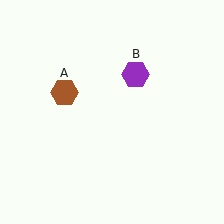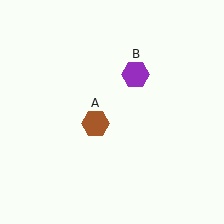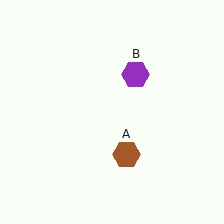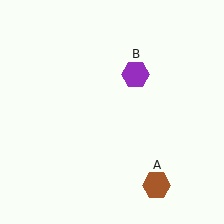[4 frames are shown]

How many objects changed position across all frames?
1 object changed position: brown hexagon (object A).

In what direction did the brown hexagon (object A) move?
The brown hexagon (object A) moved down and to the right.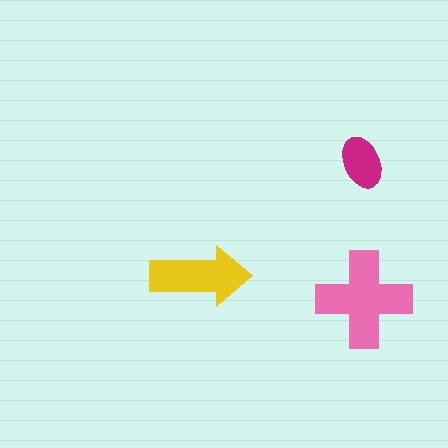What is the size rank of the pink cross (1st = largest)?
1st.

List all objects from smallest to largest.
The magenta ellipse, the yellow arrow, the pink cross.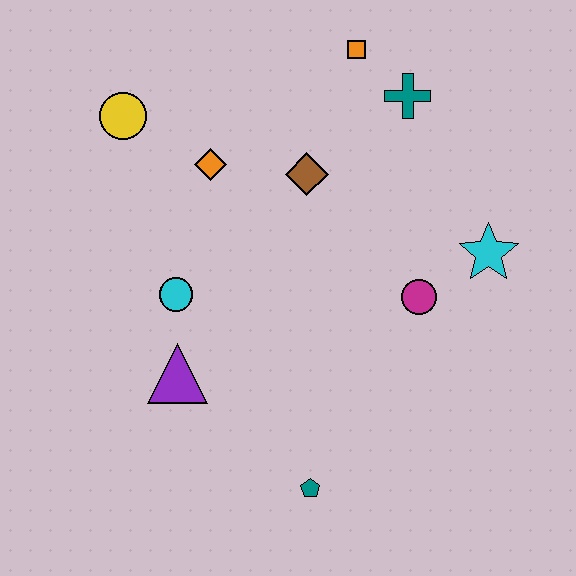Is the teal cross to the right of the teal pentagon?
Yes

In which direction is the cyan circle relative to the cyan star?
The cyan circle is to the left of the cyan star.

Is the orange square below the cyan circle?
No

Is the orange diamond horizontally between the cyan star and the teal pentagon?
No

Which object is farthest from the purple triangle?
The orange square is farthest from the purple triangle.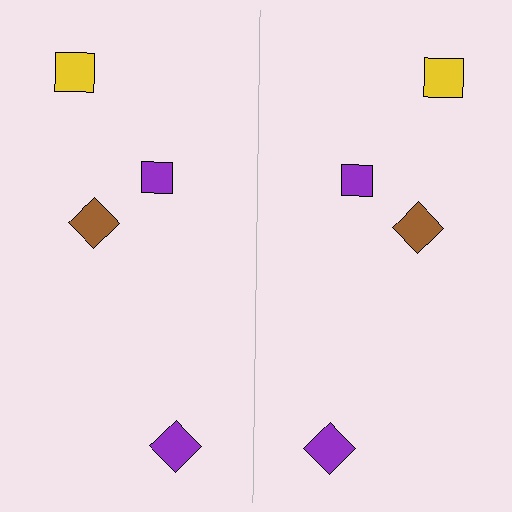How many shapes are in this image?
There are 8 shapes in this image.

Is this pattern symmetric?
Yes, this pattern has bilateral (reflection) symmetry.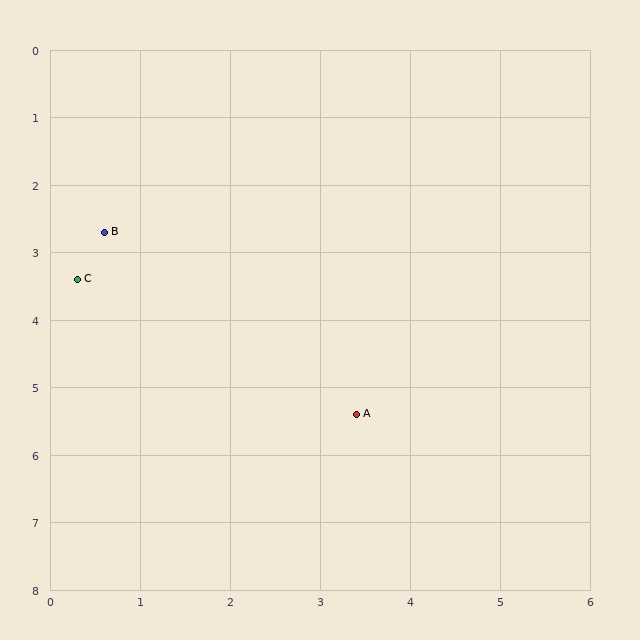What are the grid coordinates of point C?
Point C is at approximately (0.3, 3.4).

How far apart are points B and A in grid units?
Points B and A are about 3.9 grid units apart.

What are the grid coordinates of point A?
Point A is at approximately (3.4, 5.4).